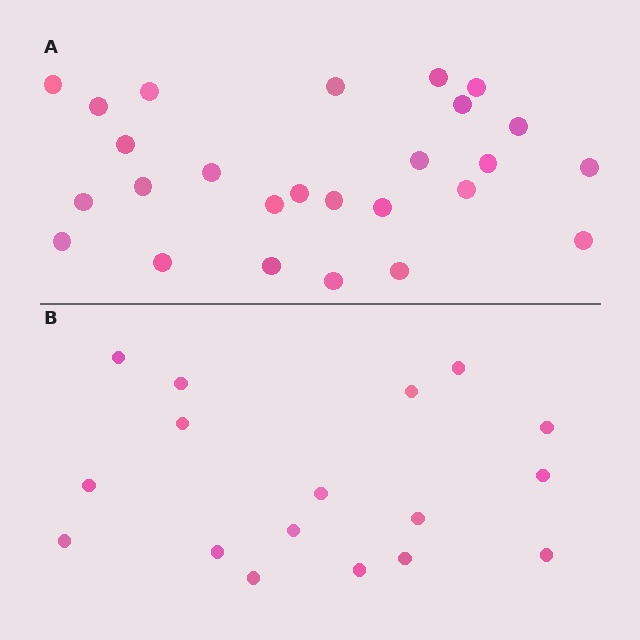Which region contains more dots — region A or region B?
Region A (the top region) has more dots.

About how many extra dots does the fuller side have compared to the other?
Region A has roughly 8 or so more dots than region B.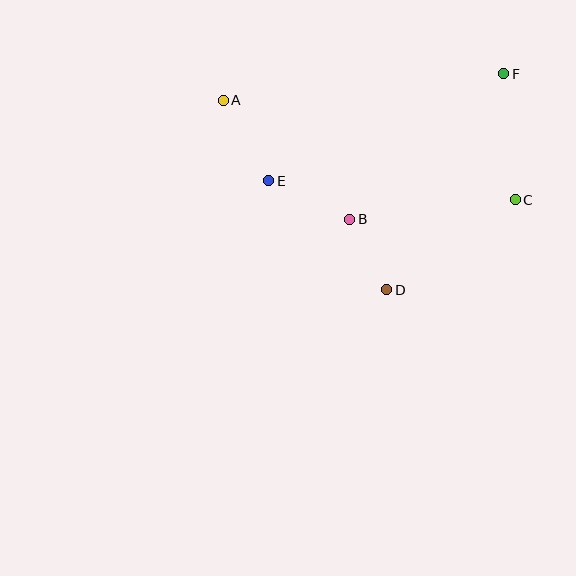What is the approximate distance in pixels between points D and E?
The distance between D and E is approximately 160 pixels.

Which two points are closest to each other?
Points B and D are closest to each other.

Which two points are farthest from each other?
Points A and C are farthest from each other.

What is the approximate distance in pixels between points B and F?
The distance between B and F is approximately 212 pixels.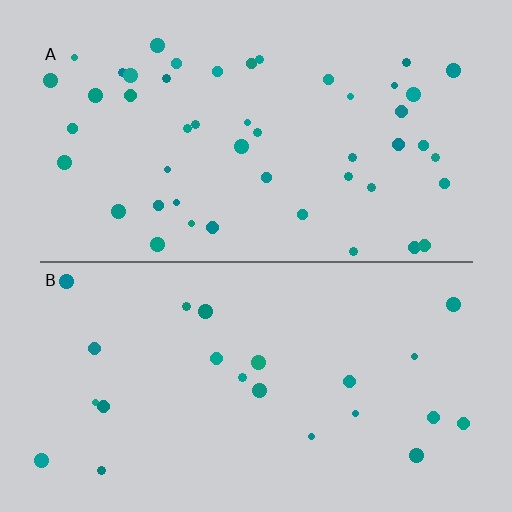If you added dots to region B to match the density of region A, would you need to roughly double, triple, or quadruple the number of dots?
Approximately double.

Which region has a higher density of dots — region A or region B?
A (the top).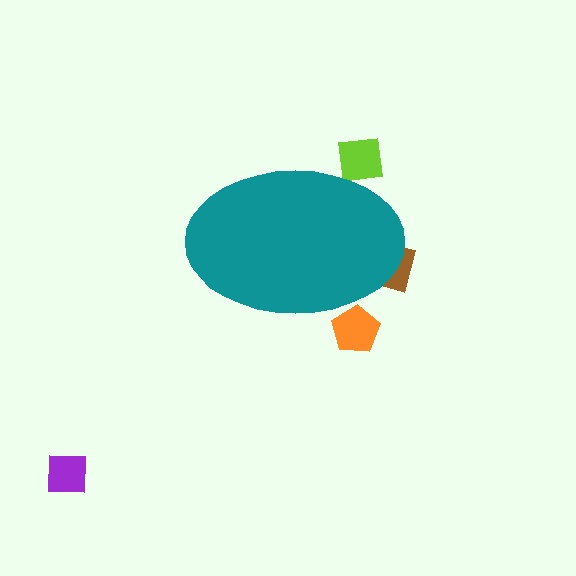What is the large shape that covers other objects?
A teal ellipse.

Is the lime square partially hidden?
Yes, the lime square is partially hidden behind the teal ellipse.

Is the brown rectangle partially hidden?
Yes, the brown rectangle is partially hidden behind the teal ellipse.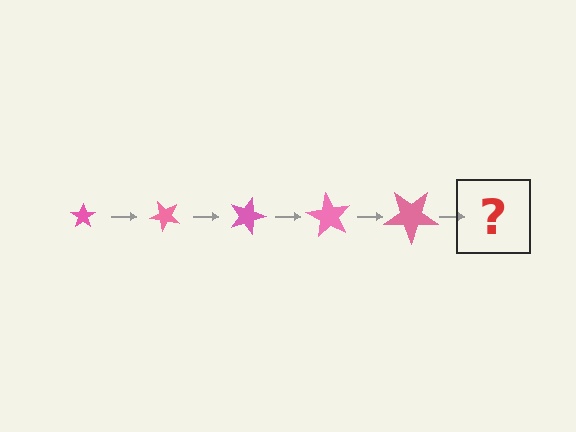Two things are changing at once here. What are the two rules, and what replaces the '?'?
The two rules are that the star grows larger each step and it rotates 45 degrees each step. The '?' should be a star, larger than the previous one and rotated 225 degrees from the start.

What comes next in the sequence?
The next element should be a star, larger than the previous one and rotated 225 degrees from the start.